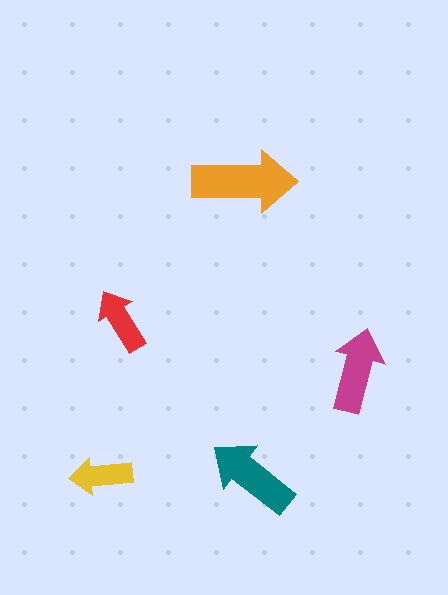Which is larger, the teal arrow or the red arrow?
The teal one.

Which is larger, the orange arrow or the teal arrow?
The orange one.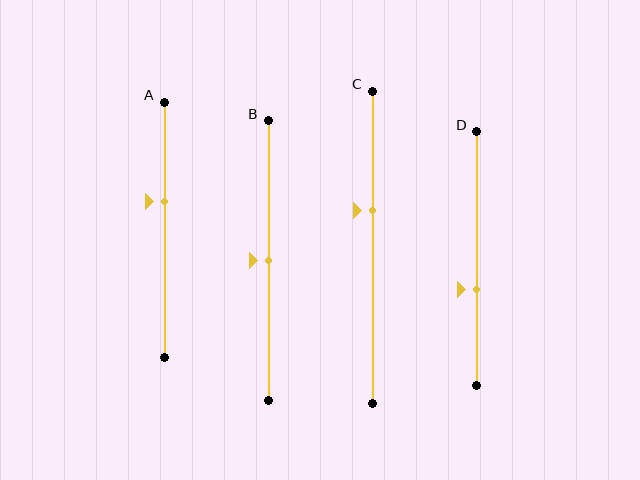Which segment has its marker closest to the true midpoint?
Segment B has its marker closest to the true midpoint.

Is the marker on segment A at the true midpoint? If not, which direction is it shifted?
No, the marker on segment A is shifted upward by about 11% of the segment length.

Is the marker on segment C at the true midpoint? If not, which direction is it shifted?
No, the marker on segment C is shifted upward by about 12% of the segment length.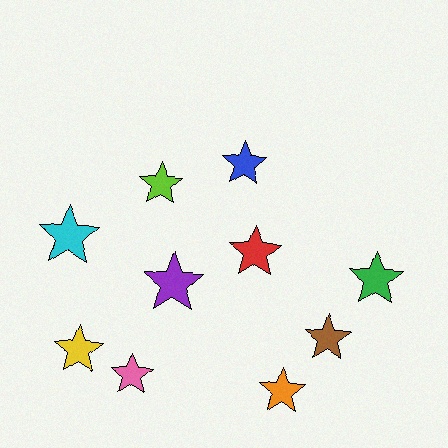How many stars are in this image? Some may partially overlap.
There are 10 stars.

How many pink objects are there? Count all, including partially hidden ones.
There is 1 pink object.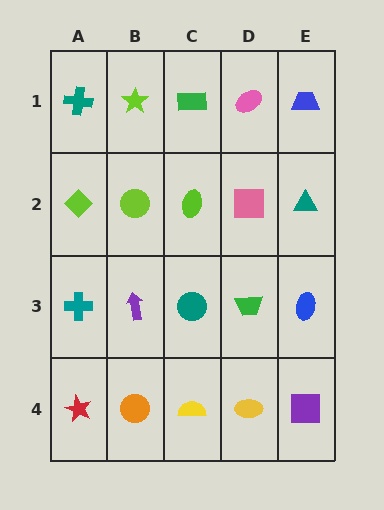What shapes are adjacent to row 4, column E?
A blue ellipse (row 3, column E), a yellow ellipse (row 4, column D).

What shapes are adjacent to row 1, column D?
A pink square (row 2, column D), a green rectangle (row 1, column C), a blue trapezoid (row 1, column E).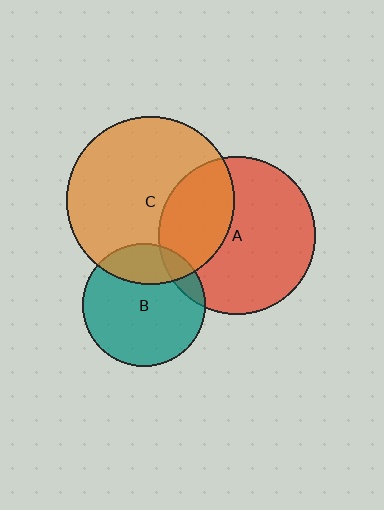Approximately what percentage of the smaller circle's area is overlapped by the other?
Approximately 10%.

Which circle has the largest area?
Circle C (orange).